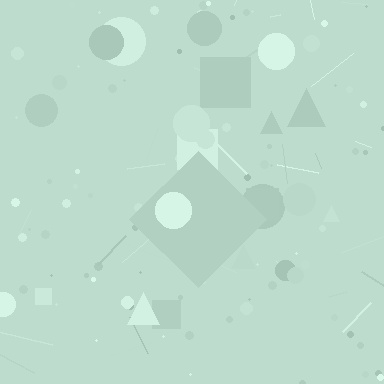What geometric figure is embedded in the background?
A diamond is embedded in the background.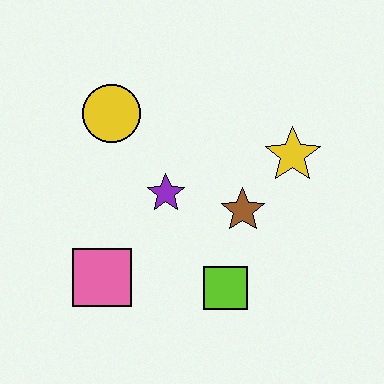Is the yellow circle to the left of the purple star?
Yes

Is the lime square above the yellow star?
No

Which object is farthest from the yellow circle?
The lime square is farthest from the yellow circle.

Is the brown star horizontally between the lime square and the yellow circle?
No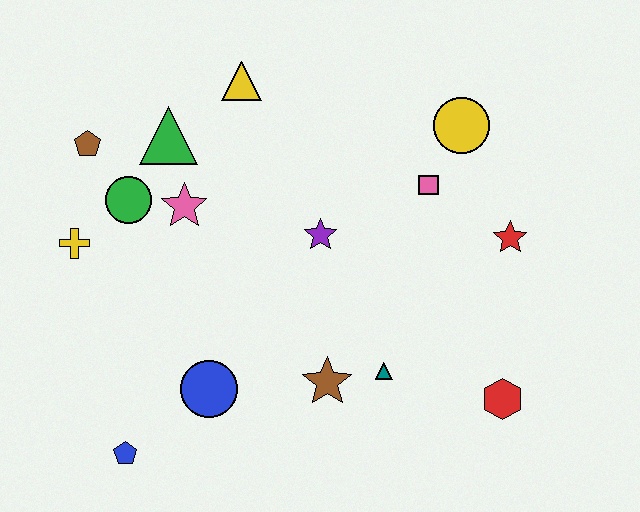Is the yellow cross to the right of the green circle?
No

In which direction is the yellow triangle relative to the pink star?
The yellow triangle is above the pink star.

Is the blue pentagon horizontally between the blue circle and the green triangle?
No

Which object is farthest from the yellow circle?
The blue pentagon is farthest from the yellow circle.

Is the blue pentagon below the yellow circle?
Yes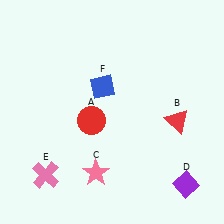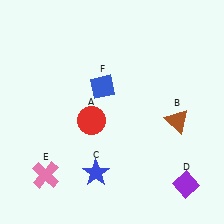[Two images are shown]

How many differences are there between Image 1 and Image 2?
There are 2 differences between the two images.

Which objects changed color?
B changed from red to brown. C changed from pink to blue.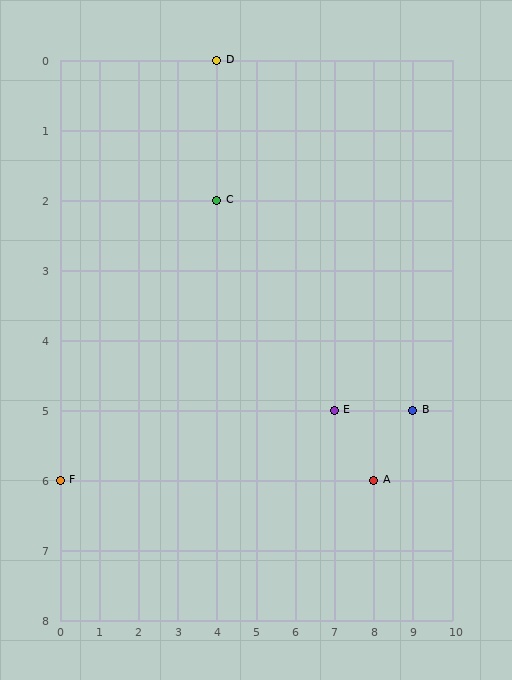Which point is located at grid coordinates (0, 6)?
Point F is at (0, 6).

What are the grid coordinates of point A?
Point A is at grid coordinates (8, 6).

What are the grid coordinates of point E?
Point E is at grid coordinates (7, 5).